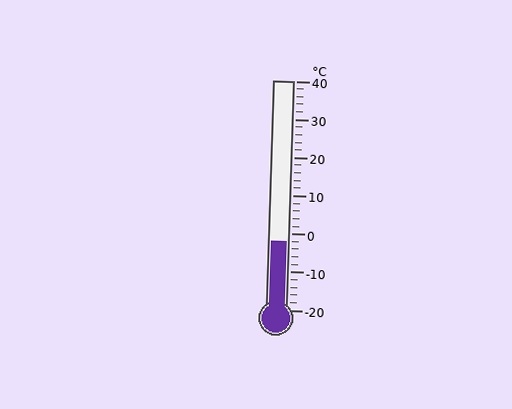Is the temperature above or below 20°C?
The temperature is below 20°C.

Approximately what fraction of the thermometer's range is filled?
The thermometer is filled to approximately 30% of its range.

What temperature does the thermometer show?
The thermometer shows approximately -2°C.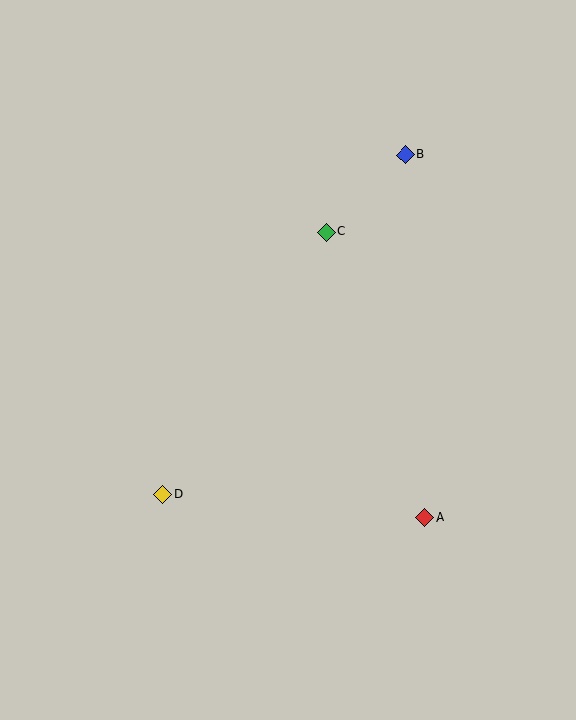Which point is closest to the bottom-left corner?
Point D is closest to the bottom-left corner.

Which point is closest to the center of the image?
Point C at (326, 232) is closest to the center.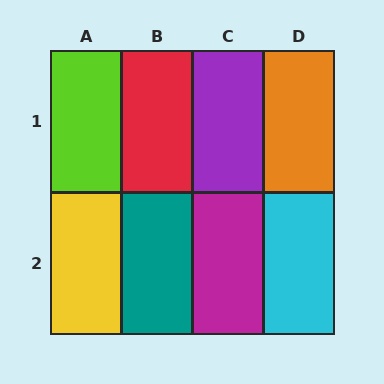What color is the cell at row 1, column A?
Lime.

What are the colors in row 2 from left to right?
Yellow, teal, magenta, cyan.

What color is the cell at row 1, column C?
Purple.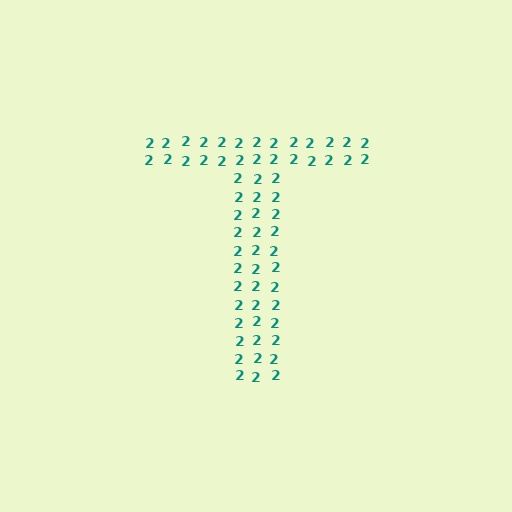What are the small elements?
The small elements are digit 2's.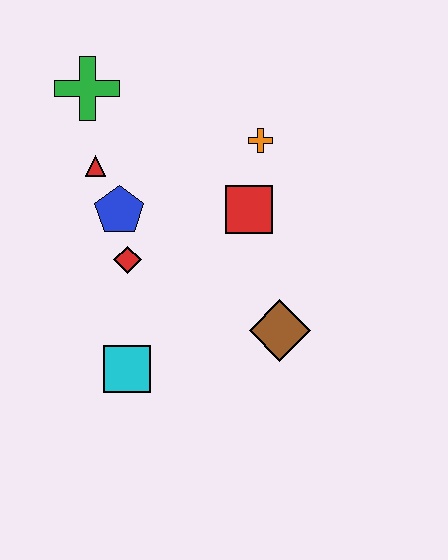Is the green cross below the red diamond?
No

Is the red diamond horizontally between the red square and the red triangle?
Yes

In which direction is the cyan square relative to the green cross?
The cyan square is below the green cross.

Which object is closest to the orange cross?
The red square is closest to the orange cross.